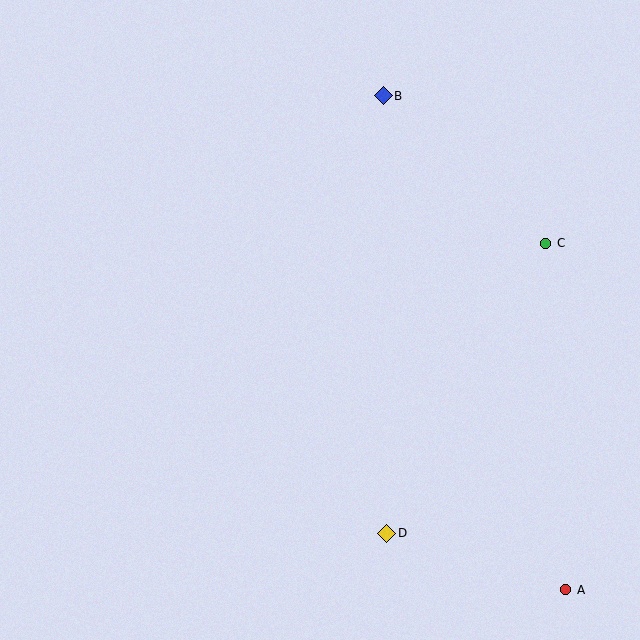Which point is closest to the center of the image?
Point D at (387, 533) is closest to the center.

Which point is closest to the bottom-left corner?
Point D is closest to the bottom-left corner.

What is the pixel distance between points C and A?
The distance between C and A is 347 pixels.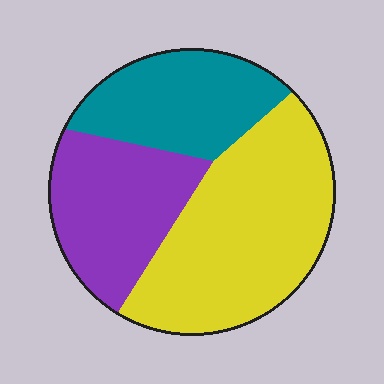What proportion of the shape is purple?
Purple takes up about one quarter (1/4) of the shape.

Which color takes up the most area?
Yellow, at roughly 45%.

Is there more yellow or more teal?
Yellow.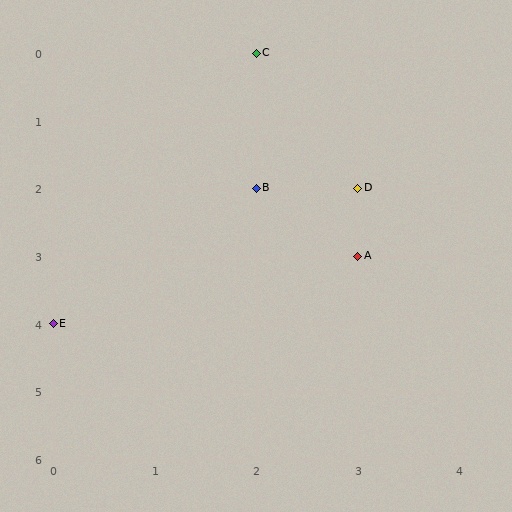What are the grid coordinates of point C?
Point C is at grid coordinates (2, 0).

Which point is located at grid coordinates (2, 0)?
Point C is at (2, 0).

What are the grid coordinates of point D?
Point D is at grid coordinates (3, 2).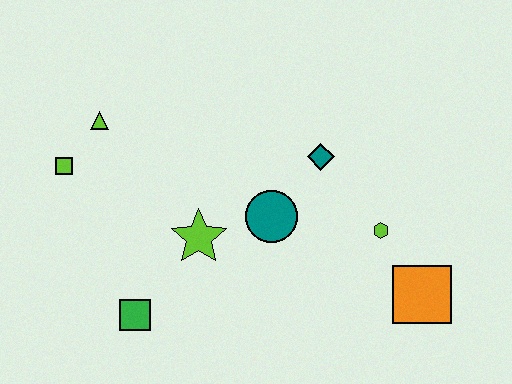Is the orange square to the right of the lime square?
Yes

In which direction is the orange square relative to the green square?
The orange square is to the right of the green square.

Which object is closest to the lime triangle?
The lime square is closest to the lime triangle.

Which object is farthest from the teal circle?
The lime square is farthest from the teal circle.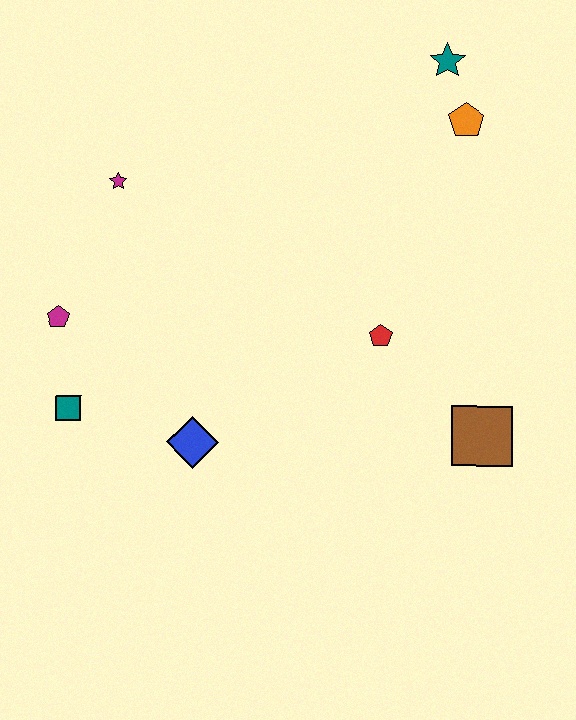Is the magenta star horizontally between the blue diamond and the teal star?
No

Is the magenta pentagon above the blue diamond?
Yes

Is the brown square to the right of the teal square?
Yes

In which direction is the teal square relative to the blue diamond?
The teal square is to the left of the blue diamond.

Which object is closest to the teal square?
The magenta pentagon is closest to the teal square.